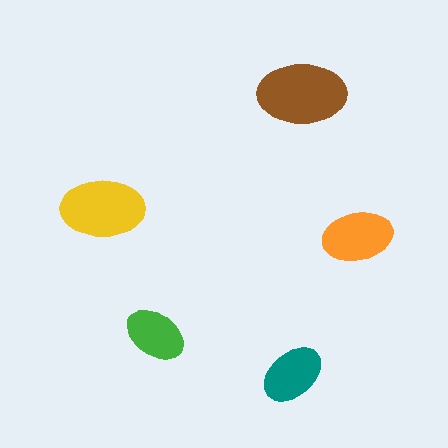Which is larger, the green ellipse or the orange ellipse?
The orange one.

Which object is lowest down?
The teal ellipse is bottommost.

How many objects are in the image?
There are 5 objects in the image.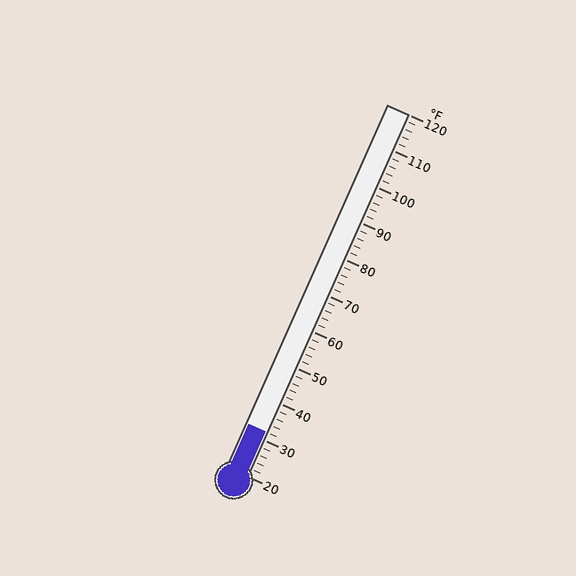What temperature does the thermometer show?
The thermometer shows approximately 32°F.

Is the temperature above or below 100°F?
The temperature is below 100°F.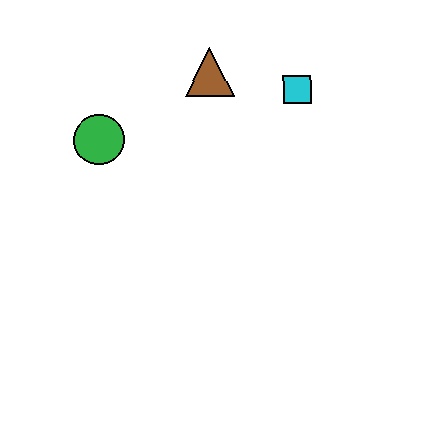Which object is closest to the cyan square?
The brown triangle is closest to the cyan square.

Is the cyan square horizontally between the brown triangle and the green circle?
No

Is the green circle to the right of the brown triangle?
No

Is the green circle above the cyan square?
No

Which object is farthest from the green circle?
The cyan square is farthest from the green circle.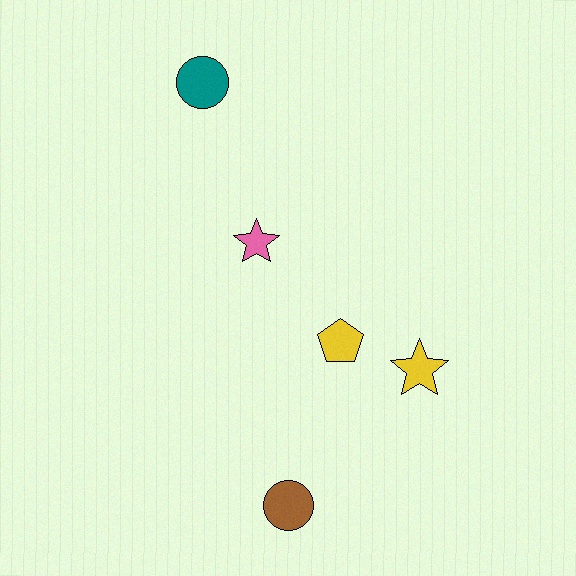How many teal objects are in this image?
There is 1 teal object.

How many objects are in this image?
There are 5 objects.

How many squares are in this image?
There are no squares.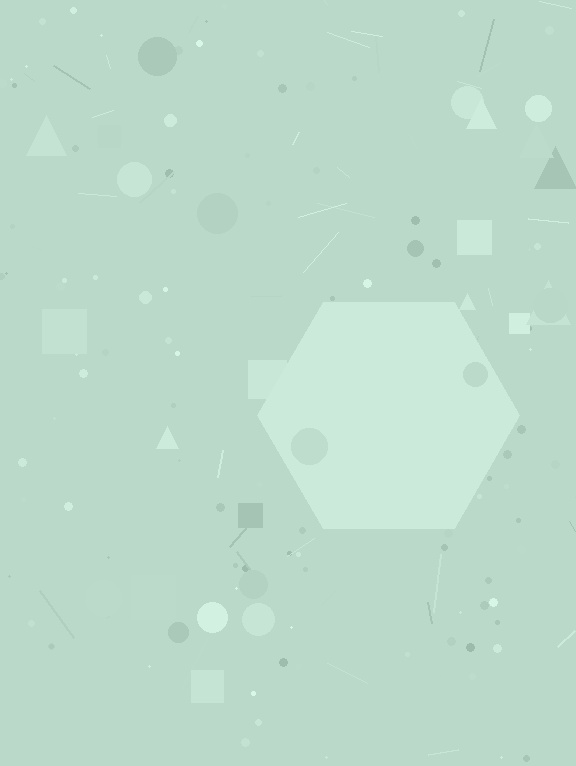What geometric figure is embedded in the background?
A hexagon is embedded in the background.